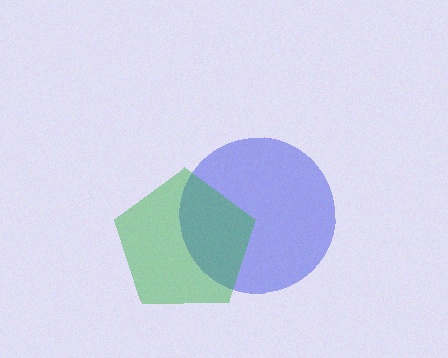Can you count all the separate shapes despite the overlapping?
Yes, there are 2 separate shapes.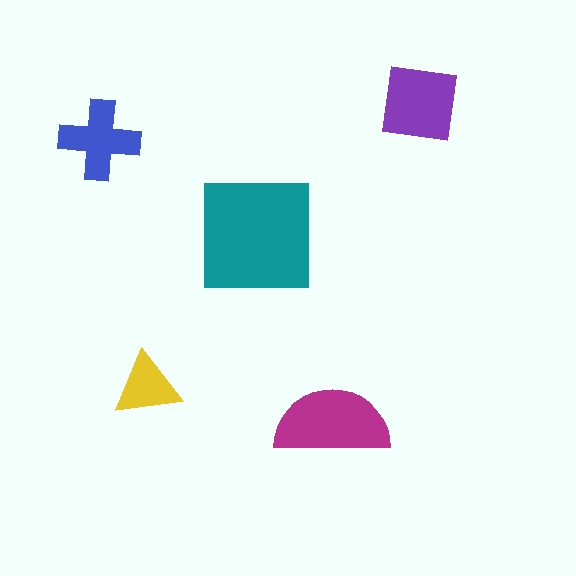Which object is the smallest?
The yellow triangle.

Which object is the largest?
The teal square.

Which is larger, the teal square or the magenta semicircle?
The teal square.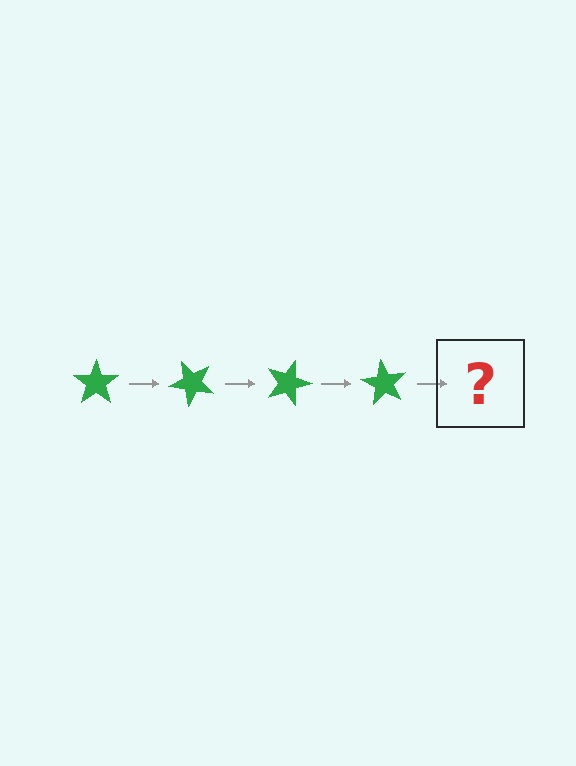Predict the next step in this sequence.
The next step is a green star rotated 180 degrees.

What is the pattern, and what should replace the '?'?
The pattern is that the star rotates 45 degrees each step. The '?' should be a green star rotated 180 degrees.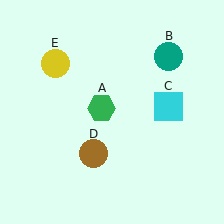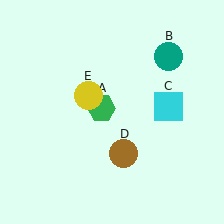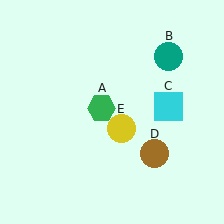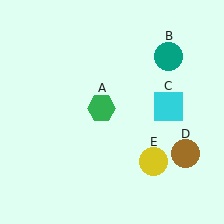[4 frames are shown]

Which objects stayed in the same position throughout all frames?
Green hexagon (object A) and teal circle (object B) and cyan square (object C) remained stationary.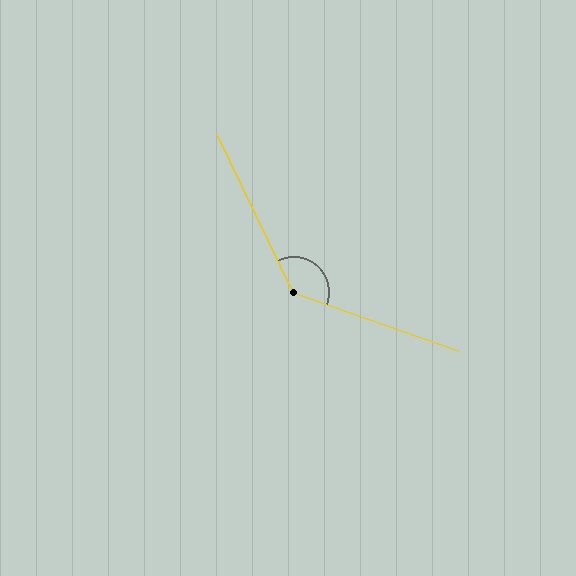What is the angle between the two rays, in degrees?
Approximately 135 degrees.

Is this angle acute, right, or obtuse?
It is obtuse.